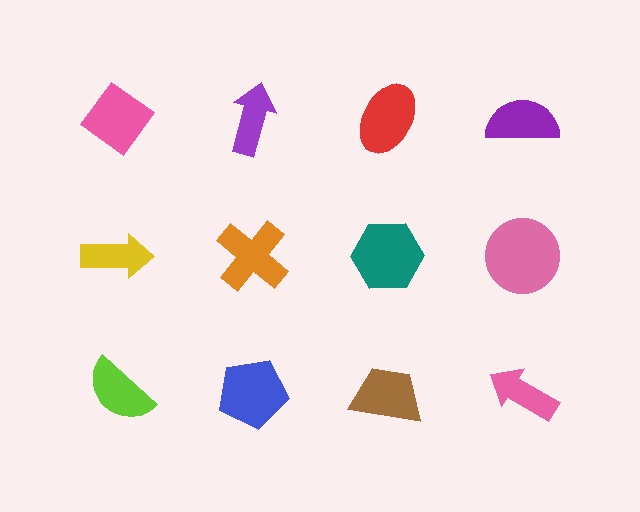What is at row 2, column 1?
A yellow arrow.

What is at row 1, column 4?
A purple semicircle.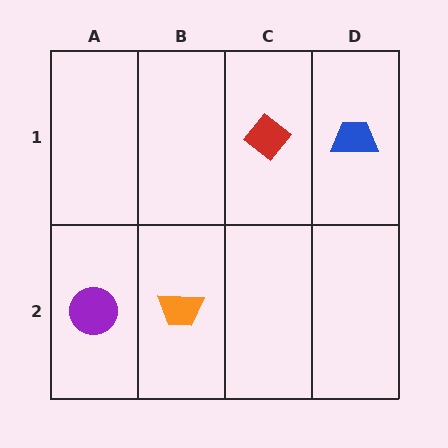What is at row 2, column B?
An orange trapezoid.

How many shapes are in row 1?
2 shapes.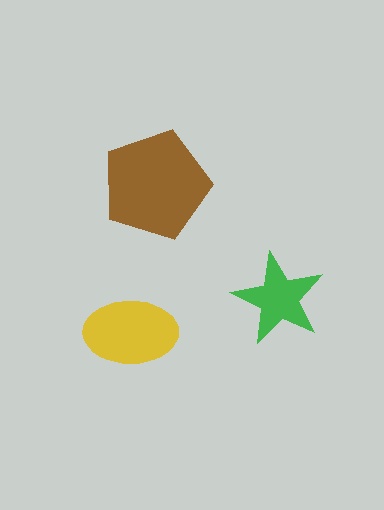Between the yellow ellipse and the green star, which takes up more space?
The yellow ellipse.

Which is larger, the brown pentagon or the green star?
The brown pentagon.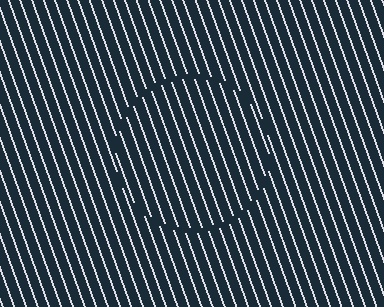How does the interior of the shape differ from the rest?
The interior of the shape contains the same grating, shifted by half a period — the contour is defined by the phase discontinuity where line-ends from the inner and outer gratings abut.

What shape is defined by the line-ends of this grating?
An illusory circle. The interior of the shape contains the same grating, shifted by half a period — the contour is defined by the phase discontinuity where line-ends from the inner and outer gratings abut.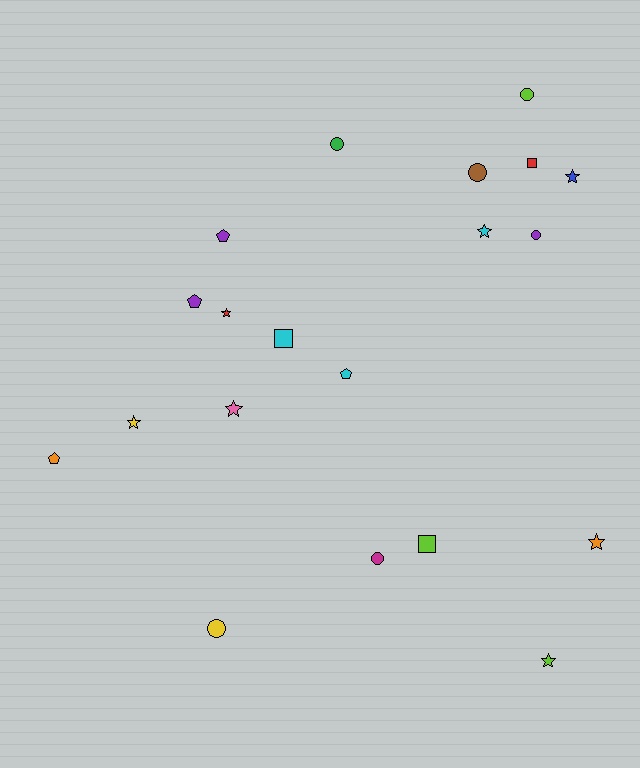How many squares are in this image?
There are 3 squares.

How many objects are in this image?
There are 20 objects.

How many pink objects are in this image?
There is 1 pink object.